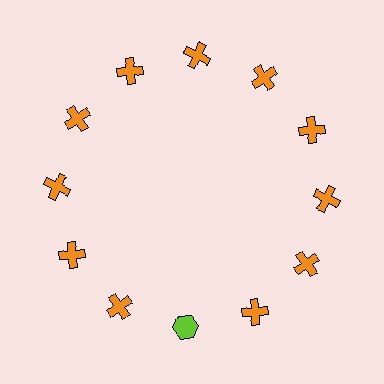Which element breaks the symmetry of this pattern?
The lime hexagon at roughly the 6 o'clock position breaks the symmetry. All other shapes are orange crosses.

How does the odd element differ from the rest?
It differs in both color (lime instead of orange) and shape (hexagon instead of cross).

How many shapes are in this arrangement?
There are 12 shapes arranged in a ring pattern.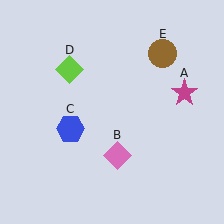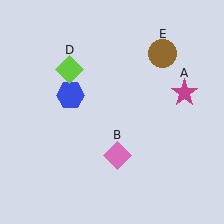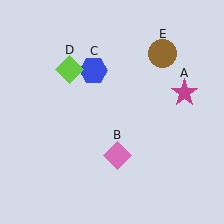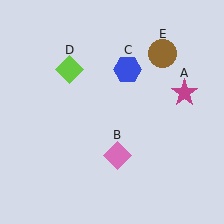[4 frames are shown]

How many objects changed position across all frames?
1 object changed position: blue hexagon (object C).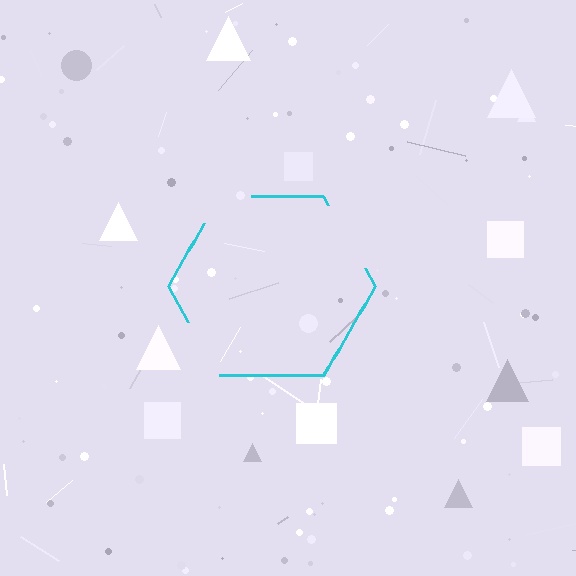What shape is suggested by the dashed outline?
The dashed outline suggests a hexagon.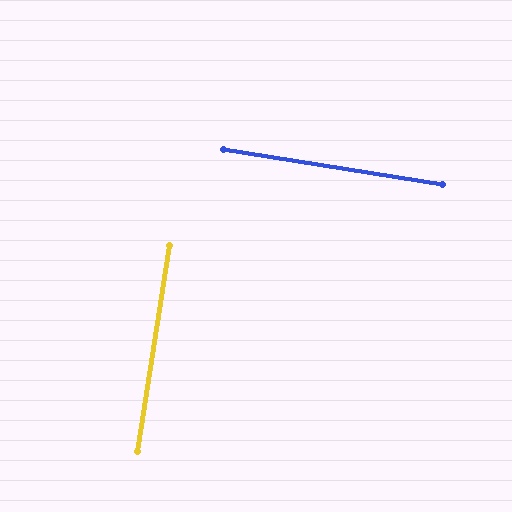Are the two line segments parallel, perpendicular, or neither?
Perpendicular — they meet at approximately 90°.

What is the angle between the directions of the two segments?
Approximately 90 degrees.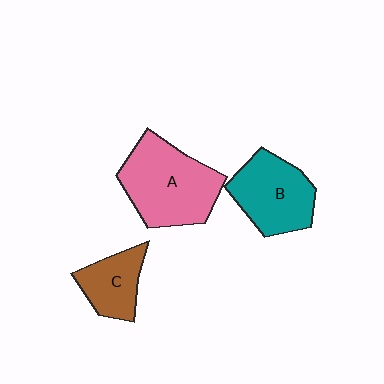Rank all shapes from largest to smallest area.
From largest to smallest: A (pink), B (teal), C (brown).